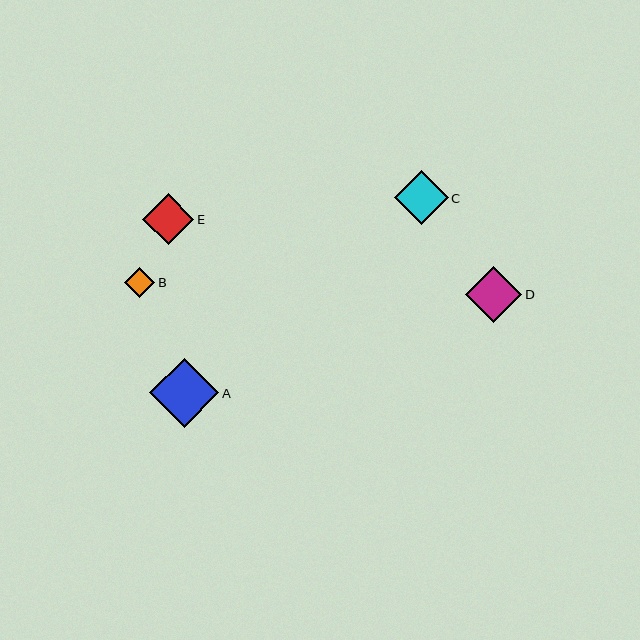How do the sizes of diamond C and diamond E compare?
Diamond C and diamond E are approximately the same size.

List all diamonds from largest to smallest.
From largest to smallest: A, D, C, E, B.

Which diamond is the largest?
Diamond A is the largest with a size of approximately 69 pixels.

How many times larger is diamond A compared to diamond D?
Diamond A is approximately 1.2 times the size of diamond D.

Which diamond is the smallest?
Diamond B is the smallest with a size of approximately 30 pixels.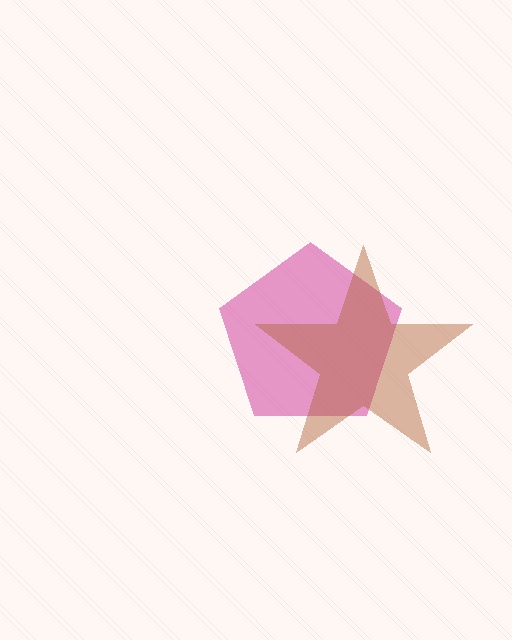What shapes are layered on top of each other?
The layered shapes are: a magenta pentagon, a brown star.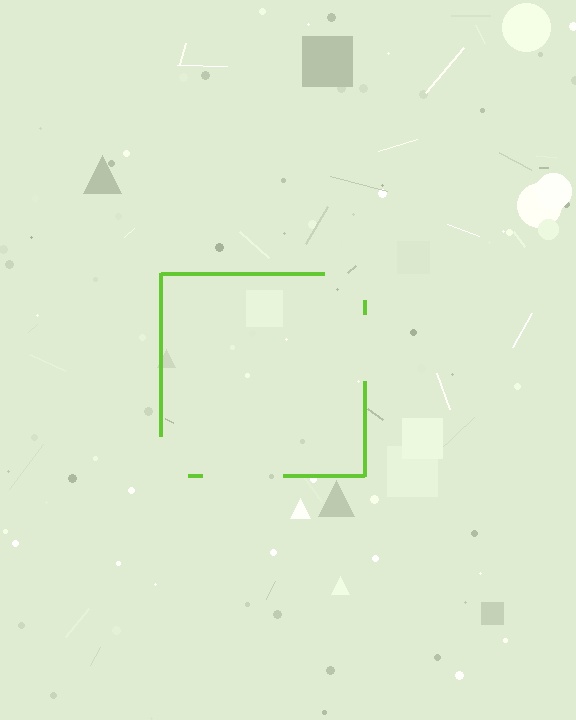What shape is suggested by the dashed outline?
The dashed outline suggests a square.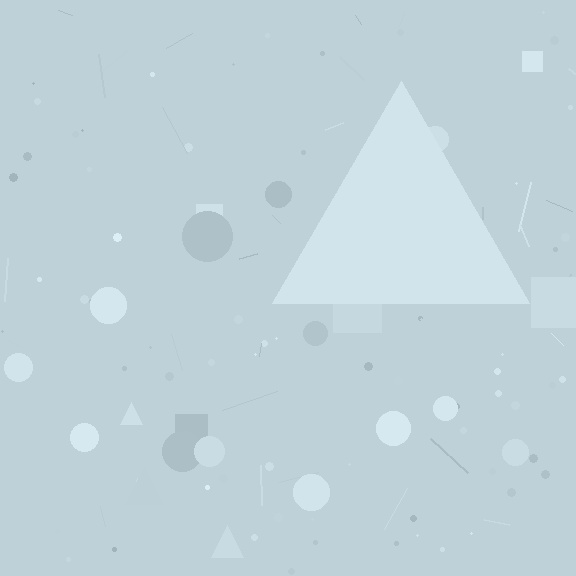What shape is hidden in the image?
A triangle is hidden in the image.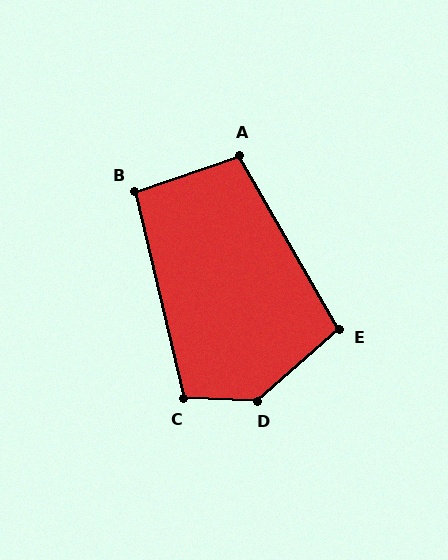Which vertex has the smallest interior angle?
B, at approximately 96 degrees.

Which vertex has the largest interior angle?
D, at approximately 137 degrees.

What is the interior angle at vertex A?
Approximately 101 degrees (obtuse).